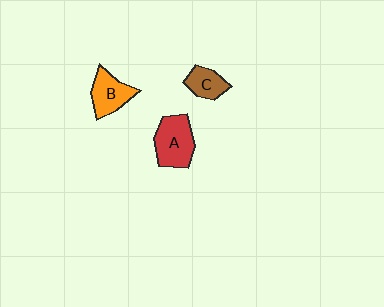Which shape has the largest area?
Shape A (red).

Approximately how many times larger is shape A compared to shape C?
Approximately 1.7 times.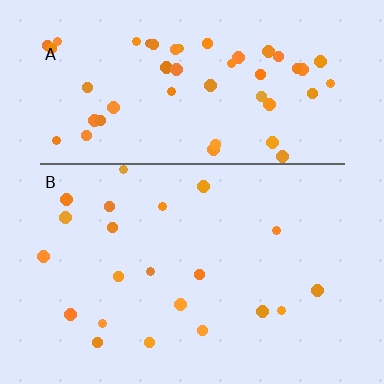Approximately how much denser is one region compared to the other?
Approximately 2.5× — region A over region B.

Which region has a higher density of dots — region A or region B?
A (the top).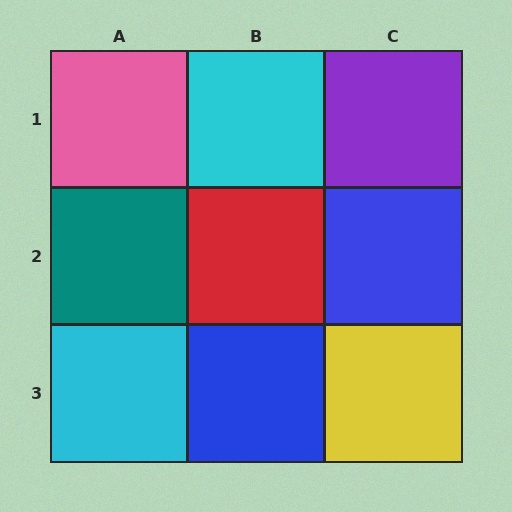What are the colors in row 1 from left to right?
Pink, cyan, purple.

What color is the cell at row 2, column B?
Red.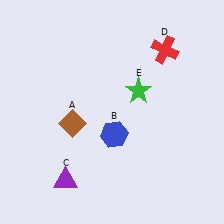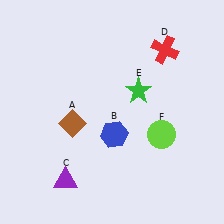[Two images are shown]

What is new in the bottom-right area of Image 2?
A lime circle (F) was added in the bottom-right area of Image 2.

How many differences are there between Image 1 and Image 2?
There is 1 difference between the two images.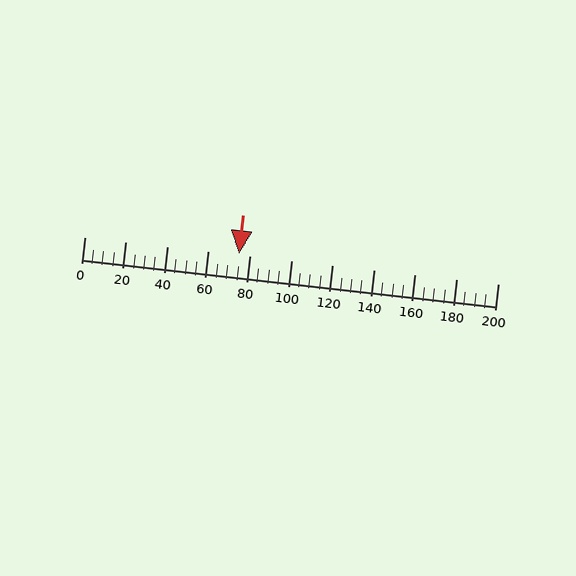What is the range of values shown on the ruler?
The ruler shows values from 0 to 200.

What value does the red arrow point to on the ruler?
The red arrow points to approximately 75.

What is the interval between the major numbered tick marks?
The major tick marks are spaced 20 units apart.